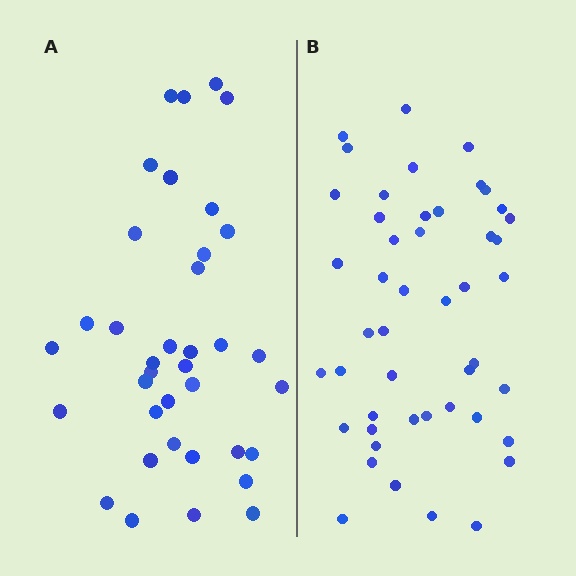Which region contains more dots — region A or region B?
Region B (the right region) has more dots.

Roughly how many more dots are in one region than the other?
Region B has roughly 10 or so more dots than region A.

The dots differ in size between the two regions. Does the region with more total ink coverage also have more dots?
No. Region A has more total ink coverage because its dots are larger, but region B actually contains more individual dots. Total area can be misleading — the number of items is what matters here.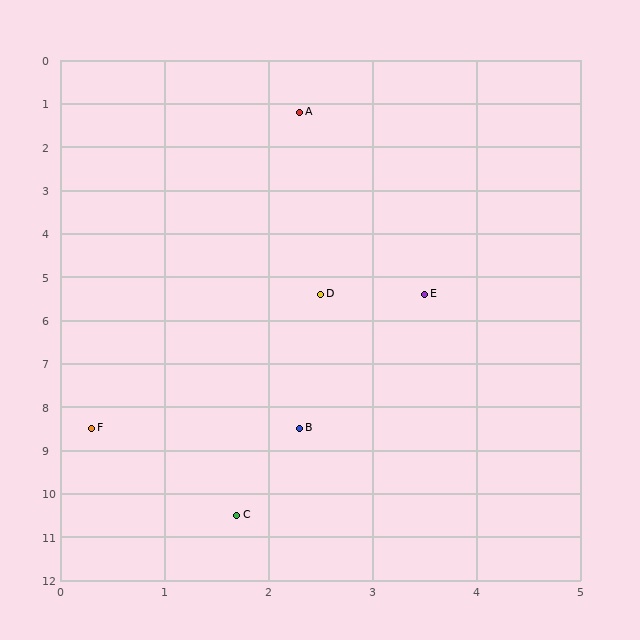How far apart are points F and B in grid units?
Points F and B are about 2.0 grid units apart.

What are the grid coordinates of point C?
Point C is at approximately (1.7, 10.5).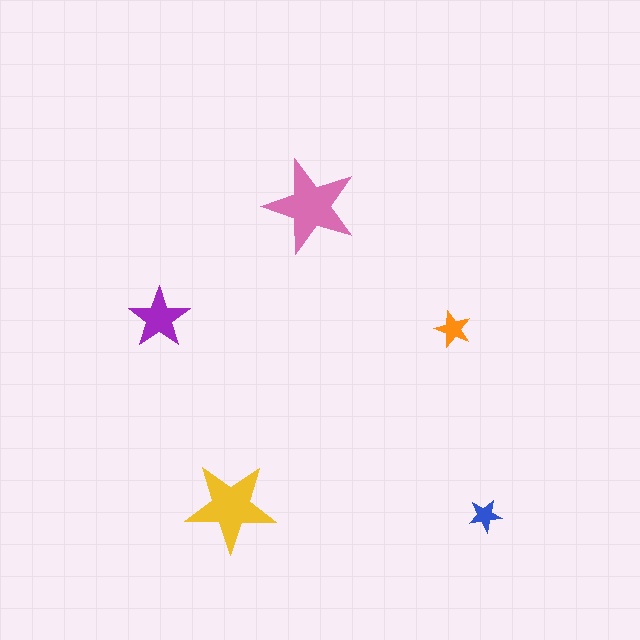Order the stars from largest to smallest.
the pink one, the yellow one, the purple one, the orange one, the blue one.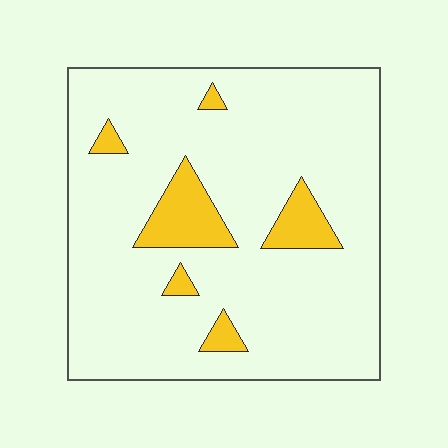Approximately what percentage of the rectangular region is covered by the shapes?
Approximately 10%.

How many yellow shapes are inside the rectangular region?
6.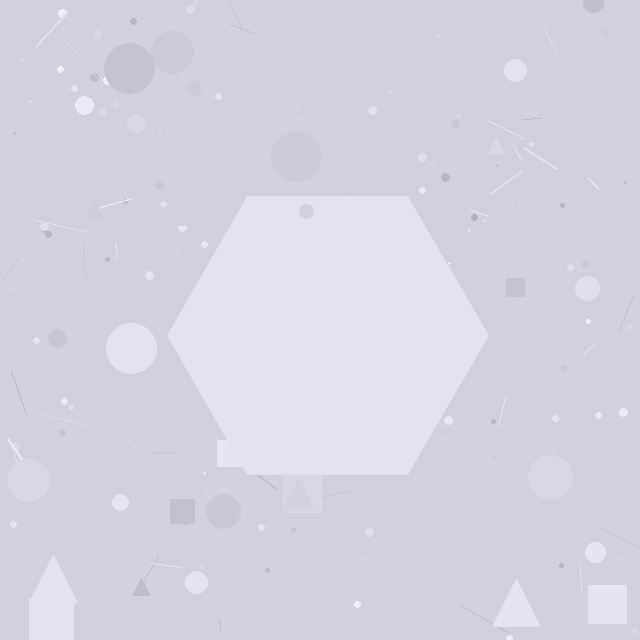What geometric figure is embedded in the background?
A hexagon is embedded in the background.